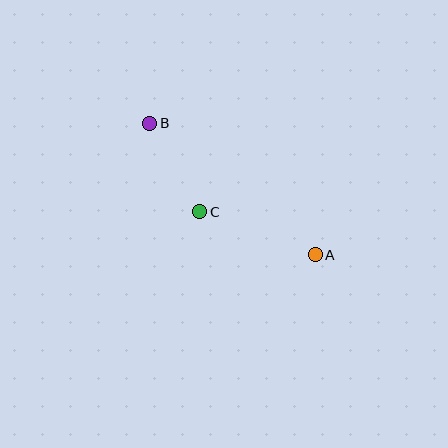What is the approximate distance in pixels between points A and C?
The distance between A and C is approximately 124 pixels.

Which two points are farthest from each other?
Points A and B are farthest from each other.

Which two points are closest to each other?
Points B and C are closest to each other.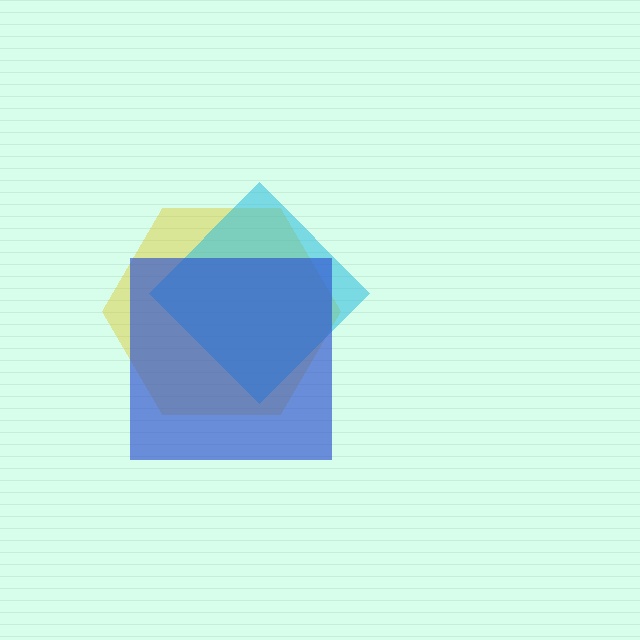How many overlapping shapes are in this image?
There are 3 overlapping shapes in the image.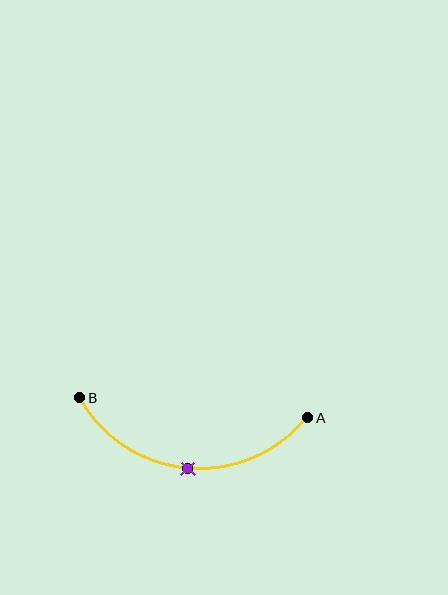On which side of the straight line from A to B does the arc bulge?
The arc bulges below the straight line connecting A and B.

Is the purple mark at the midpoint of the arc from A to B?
Yes. The purple mark lies on the arc at equal arc-length from both A and B — it is the arc midpoint.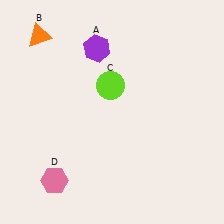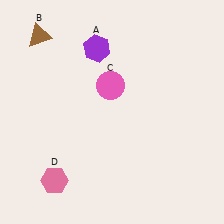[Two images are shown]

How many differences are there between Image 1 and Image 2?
There are 2 differences between the two images.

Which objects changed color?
B changed from orange to brown. C changed from lime to pink.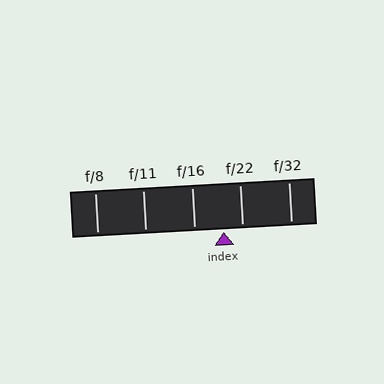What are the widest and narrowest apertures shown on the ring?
The widest aperture shown is f/8 and the narrowest is f/32.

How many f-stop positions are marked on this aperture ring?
There are 5 f-stop positions marked.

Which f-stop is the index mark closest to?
The index mark is closest to f/22.